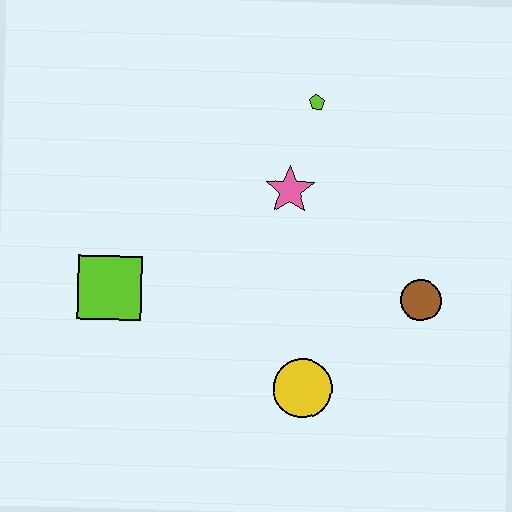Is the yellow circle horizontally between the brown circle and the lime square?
Yes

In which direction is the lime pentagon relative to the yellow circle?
The lime pentagon is above the yellow circle.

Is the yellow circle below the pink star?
Yes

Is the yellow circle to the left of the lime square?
No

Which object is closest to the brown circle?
The yellow circle is closest to the brown circle.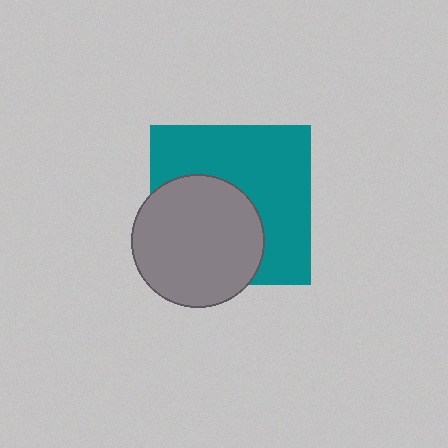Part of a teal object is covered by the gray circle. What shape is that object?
It is a square.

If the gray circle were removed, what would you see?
You would see the complete teal square.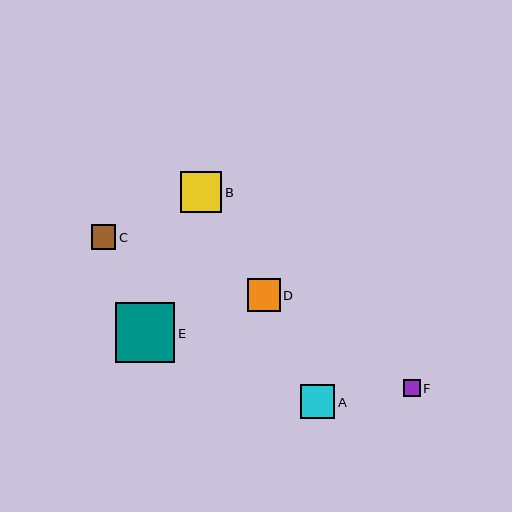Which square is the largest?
Square E is the largest with a size of approximately 60 pixels.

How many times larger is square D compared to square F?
Square D is approximately 1.9 times the size of square F.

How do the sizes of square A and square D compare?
Square A and square D are approximately the same size.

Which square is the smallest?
Square F is the smallest with a size of approximately 17 pixels.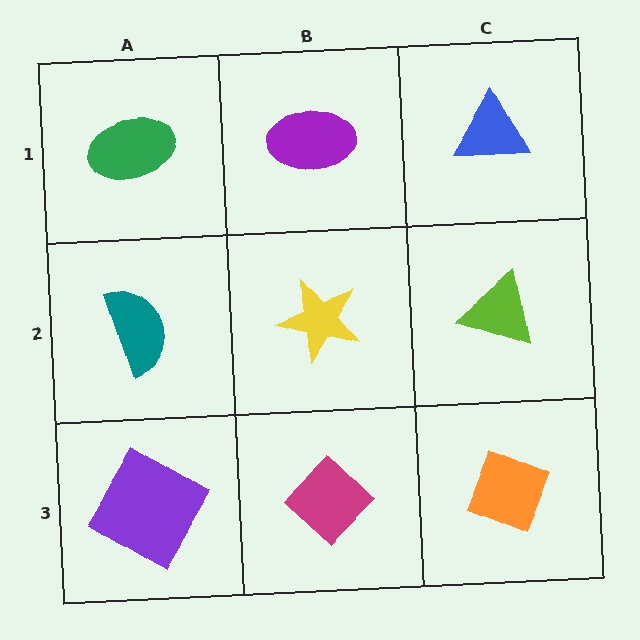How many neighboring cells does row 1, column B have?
3.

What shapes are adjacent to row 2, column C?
A blue triangle (row 1, column C), an orange diamond (row 3, column C), a yellow star (row 2, column B).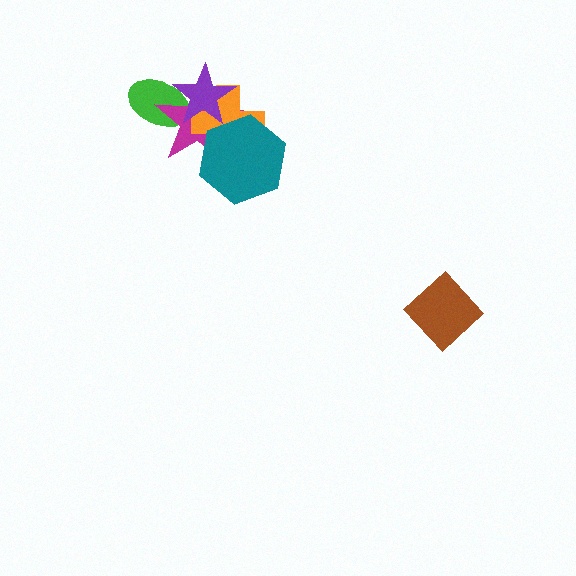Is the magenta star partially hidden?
Yes, it is partially covered by another shape.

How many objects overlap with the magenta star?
4 objects overlap with the magenta star.